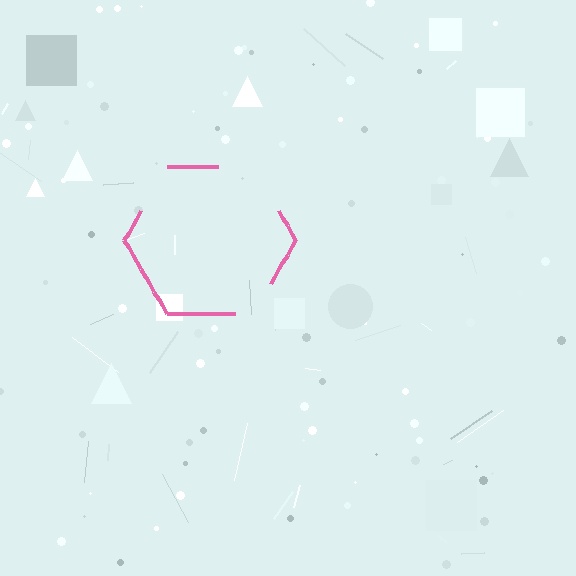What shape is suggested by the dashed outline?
The dashed outline suggests a hexagon.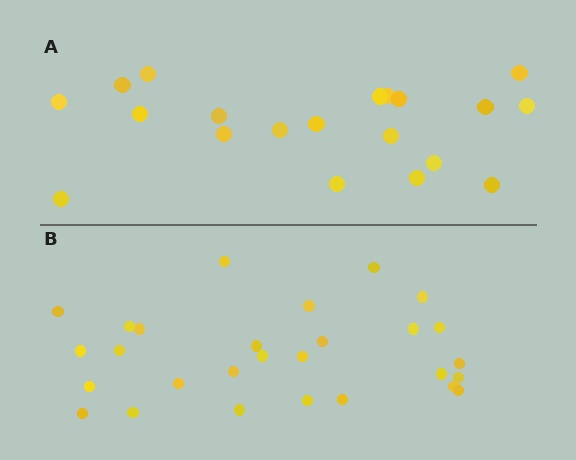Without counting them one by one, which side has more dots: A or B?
Region B (the bottom region) has more dots.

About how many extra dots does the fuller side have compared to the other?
Region B has roughly 8 or so more dots than region A.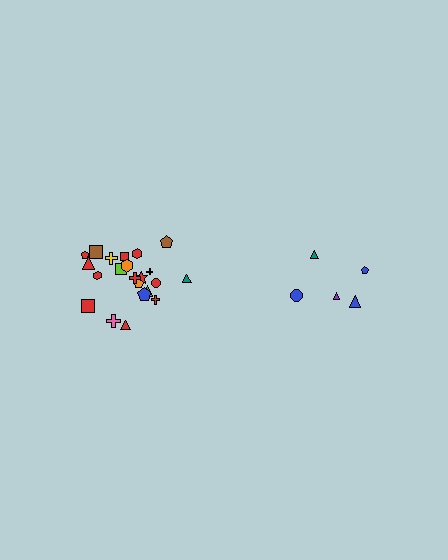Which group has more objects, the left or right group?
The left group.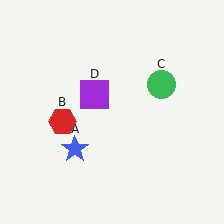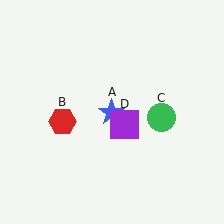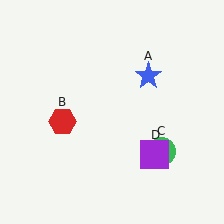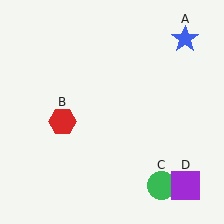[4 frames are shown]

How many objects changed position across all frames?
3 objects changed position: blue star (object A), green circle (object C), purple square (object D).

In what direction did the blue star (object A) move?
The blue star (object A) moved up and to the right.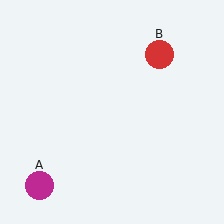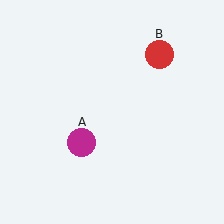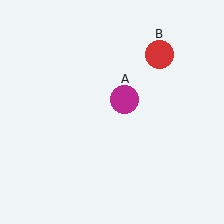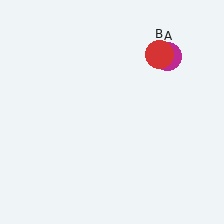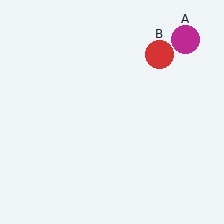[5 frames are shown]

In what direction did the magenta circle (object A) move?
The magenta circle (object A) moved up and to the right.